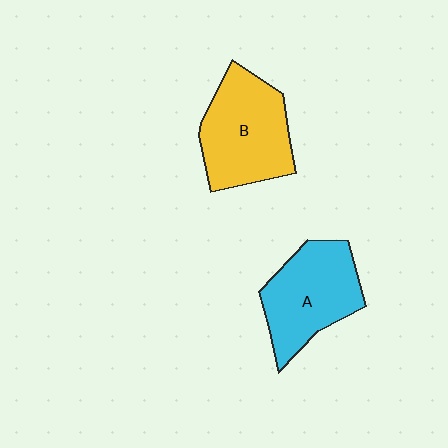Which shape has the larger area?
Shape B (yellow).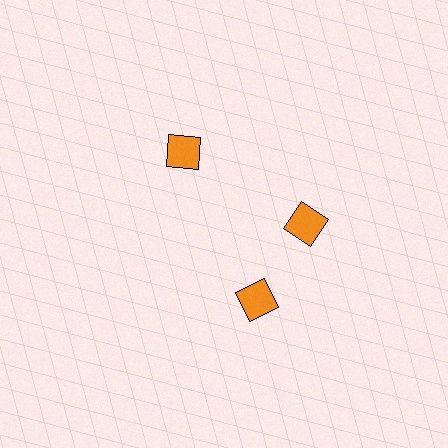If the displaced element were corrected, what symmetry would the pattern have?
It would have 3-fold rotational symmetry — the pattern would map onto itself every 120 degrees.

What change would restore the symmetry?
The symmetry would be restored by rotating it back into even spacing with its neighbors so that all 3 diamonds sit at equal angles and equal distance from the center.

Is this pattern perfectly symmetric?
No. The 3 orange diamonds are arranged in a ring, but one element near the 7 o'clock position is rotated out of alignment along the ring, breaking the 3-fold rotational symmetry.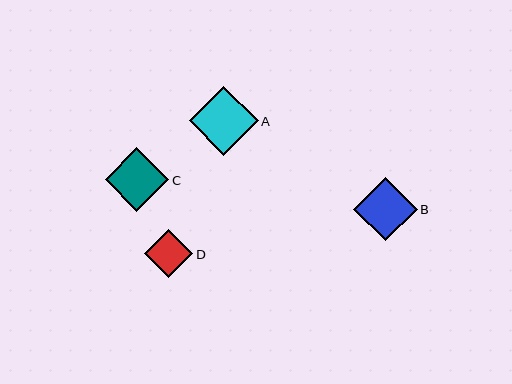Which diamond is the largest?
Diamond A is the largest with a size of approximately 69 pixels.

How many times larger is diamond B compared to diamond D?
Diamond B is approximately 1.3 times the size of diamond D.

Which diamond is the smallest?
Diamond D is the smallest with a size of approximately 49 pixels.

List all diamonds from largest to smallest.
From largest to smallest: A, C, B, D.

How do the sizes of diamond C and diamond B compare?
Diamond C and diamond B are approximately the same size.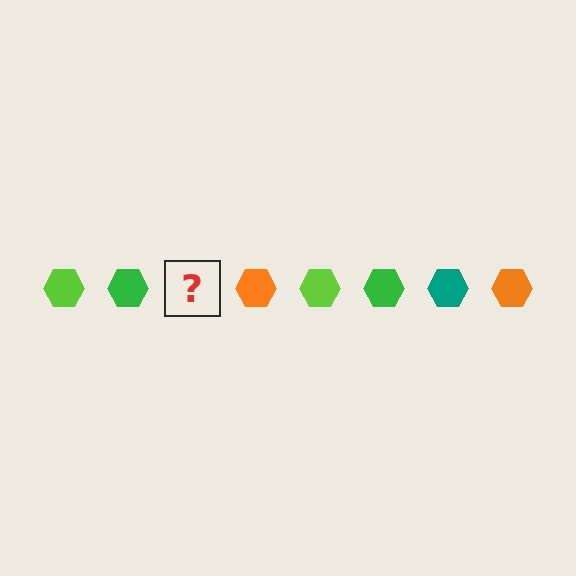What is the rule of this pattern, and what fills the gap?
The rule is that the pattern cycles through lime, green, teal, orange hexagons. The gap should be filled with a teal hexagon.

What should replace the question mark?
The question mark should be replaced with a teal hexagon.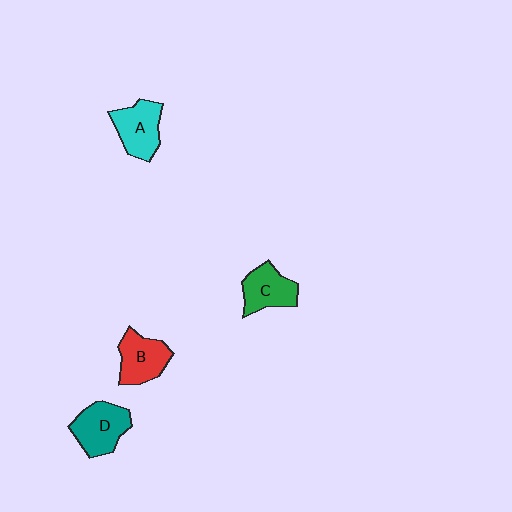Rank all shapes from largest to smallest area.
From largest to smallest: D (teal), A (cyan), B (red), C (green).